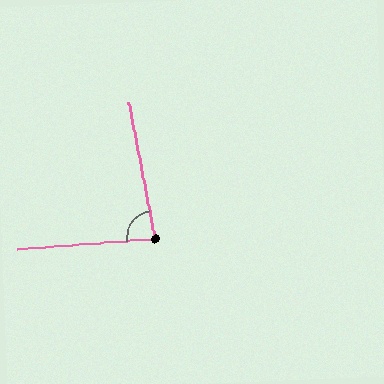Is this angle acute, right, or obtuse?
It is acute.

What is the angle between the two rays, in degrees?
Approximately 84 degrees.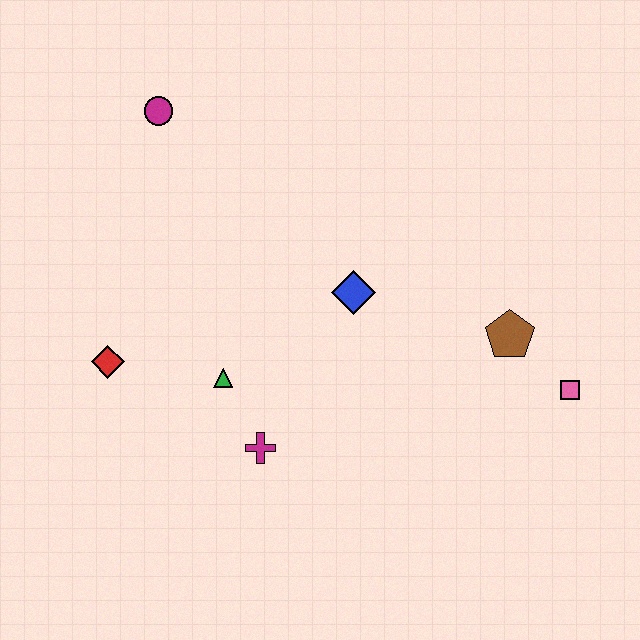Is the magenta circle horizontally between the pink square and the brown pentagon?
No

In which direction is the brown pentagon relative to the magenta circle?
The brown pentagon is to the right of the magenta circle.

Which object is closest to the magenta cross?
The green triangle is closest to the magenta cross.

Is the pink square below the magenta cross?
No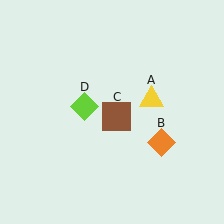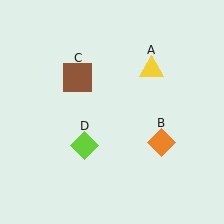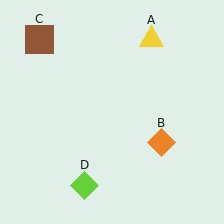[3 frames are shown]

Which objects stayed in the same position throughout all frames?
Orange diamond (object B) remained stationary.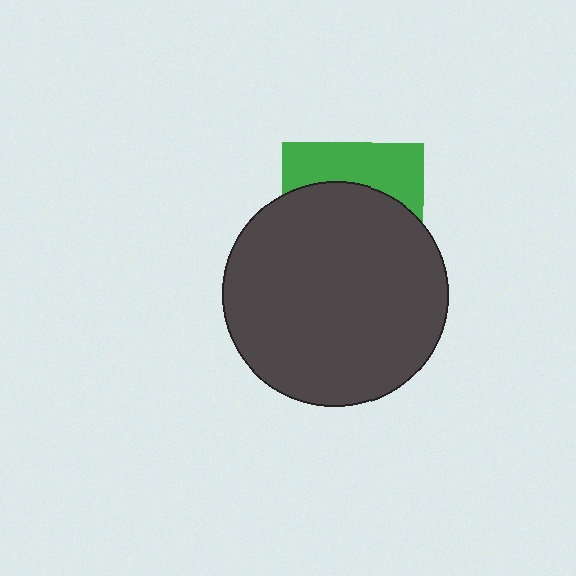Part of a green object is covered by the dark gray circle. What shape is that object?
It is a square.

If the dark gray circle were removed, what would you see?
You would see the complete green square.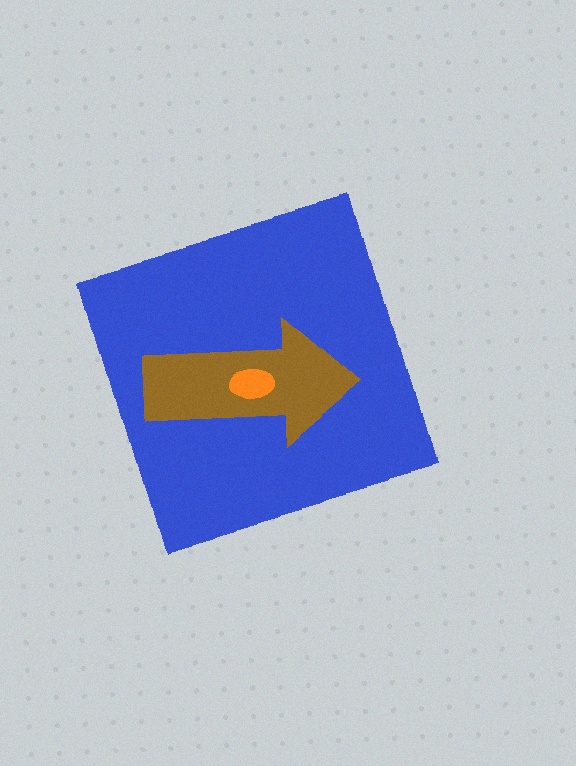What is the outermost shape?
The blue diamond.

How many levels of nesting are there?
3.